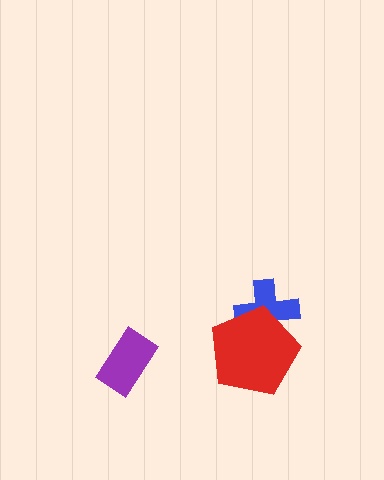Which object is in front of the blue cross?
The red pentagon is in front of the blue cross.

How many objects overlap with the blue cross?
1 object overlaps with the blue cross.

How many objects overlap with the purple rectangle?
0 objects overlap with the purple rectangle.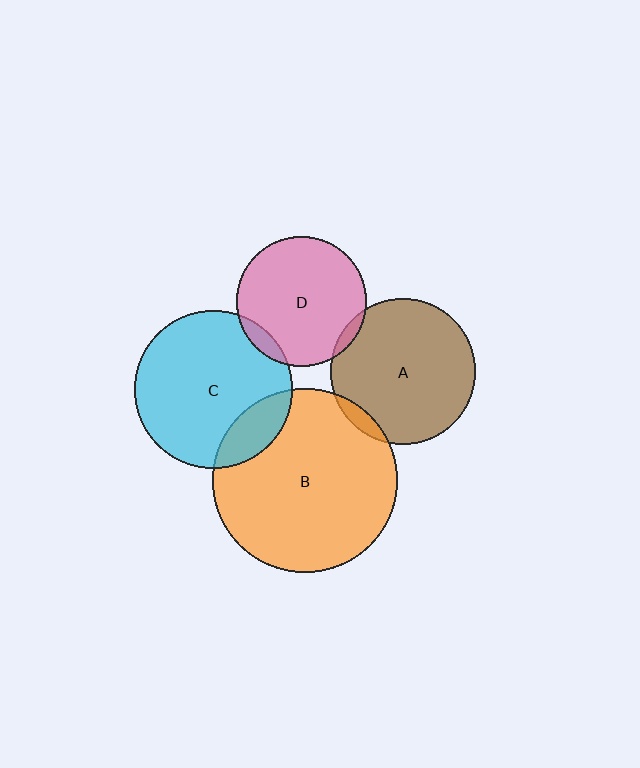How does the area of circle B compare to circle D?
Approximately 2.0 times.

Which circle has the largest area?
Circle B (orange).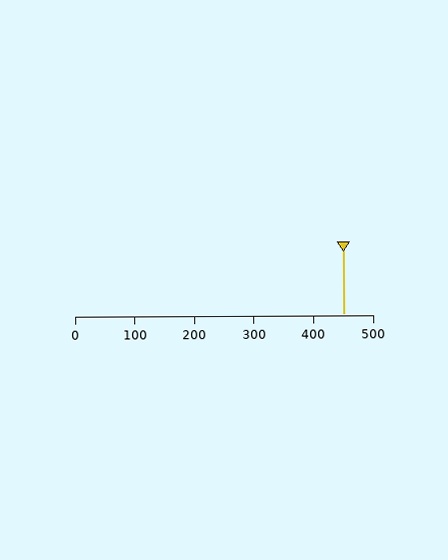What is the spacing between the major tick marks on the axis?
The major ticks are spaced 100 apart.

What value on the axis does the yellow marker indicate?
The marker indicates approximately 450.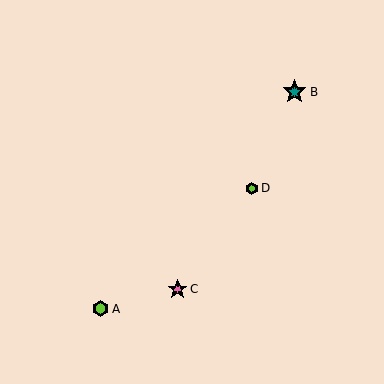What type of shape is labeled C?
Shape C is a pink star.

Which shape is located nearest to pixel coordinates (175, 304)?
The pink star (labeled C) at (178, 289) is nearest to that location.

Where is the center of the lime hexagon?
The center of the lime hexagon is at (252, 188).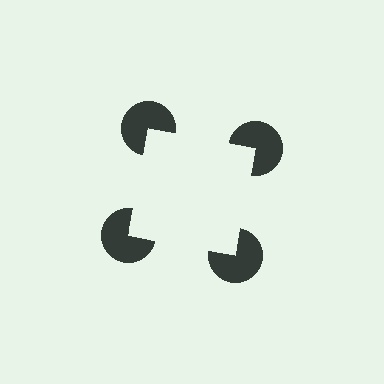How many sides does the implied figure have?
4 sides.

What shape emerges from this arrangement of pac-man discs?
An illusory square — its edges are inferred from the aligned wedge cuts in the pac-man discs, not physically drawn.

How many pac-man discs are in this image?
There are 4 — one at each vertex of the illusory square.